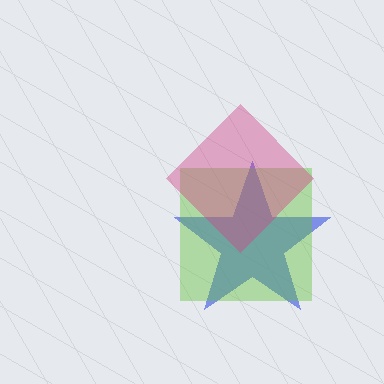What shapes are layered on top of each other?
The layered shapes are: a blue star, a lime square, a magenta diamond.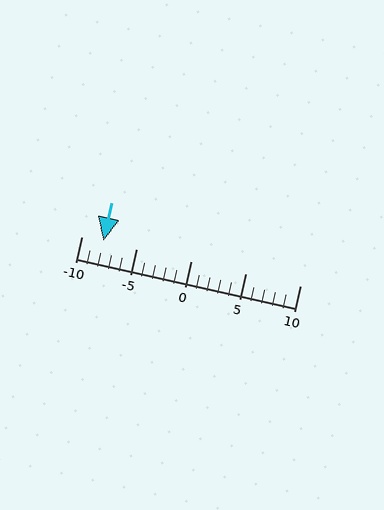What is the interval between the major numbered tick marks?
The major tick marks are spaced 5 units apart.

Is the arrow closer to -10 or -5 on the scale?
The arrow is closer to -10.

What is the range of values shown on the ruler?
The ruler shows values from -10 to 10.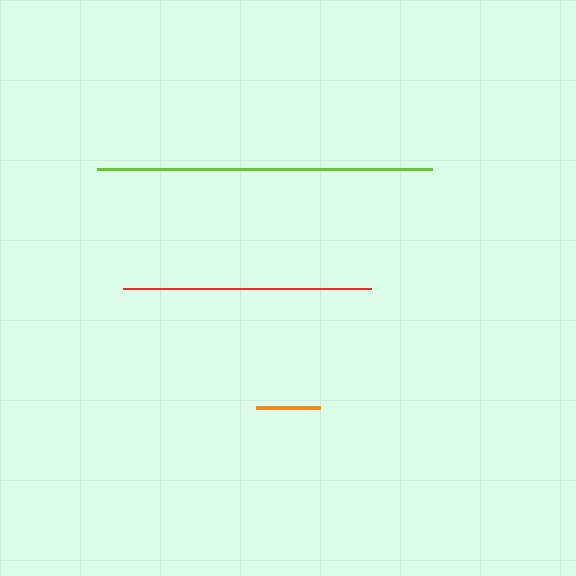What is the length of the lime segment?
The lime segment is approximately 335 pixels long.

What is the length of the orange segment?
The orange segment is approximately 64 pixels long.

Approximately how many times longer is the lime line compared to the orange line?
The lime line is approximately 5.3 times the length of the orange line.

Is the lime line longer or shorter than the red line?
The lime line is longer than the red line.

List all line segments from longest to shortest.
From longest to shortest: lime, red, orange.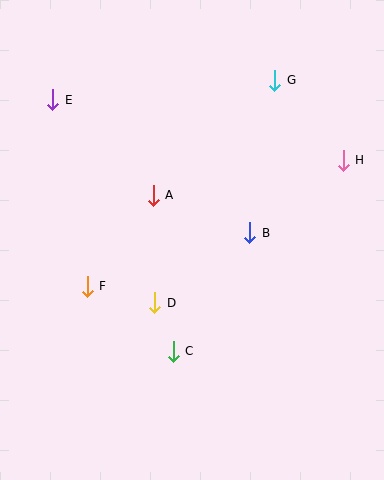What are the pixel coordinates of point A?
Point A is at (153, 195).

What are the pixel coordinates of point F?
Point F is at (87, 286).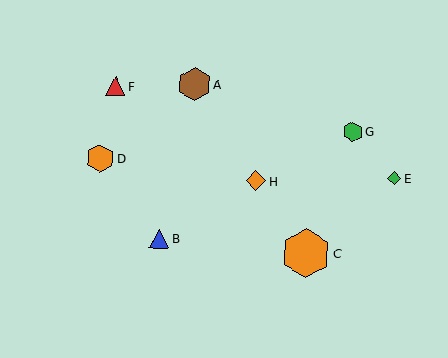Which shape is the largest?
The orange hexagon (labeled C) is the largest.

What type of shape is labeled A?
Shape A is a brown hexagon.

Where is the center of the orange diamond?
The center of the orange diamond is at (256, 181).